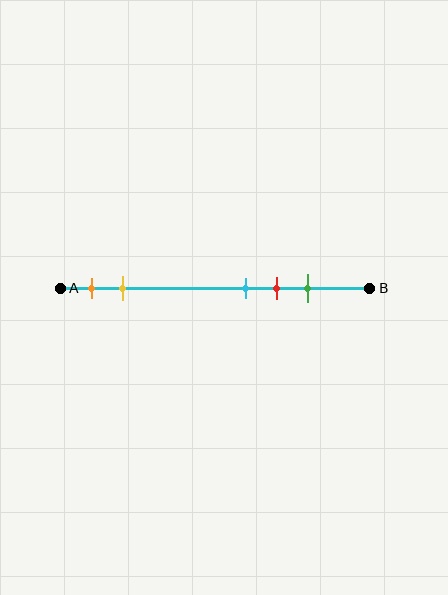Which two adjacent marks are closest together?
The cyan and red marks are the closest adjacent pair.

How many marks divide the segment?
There are 5 marks dividing the segment.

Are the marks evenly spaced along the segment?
No, the marks are not evenly spaced.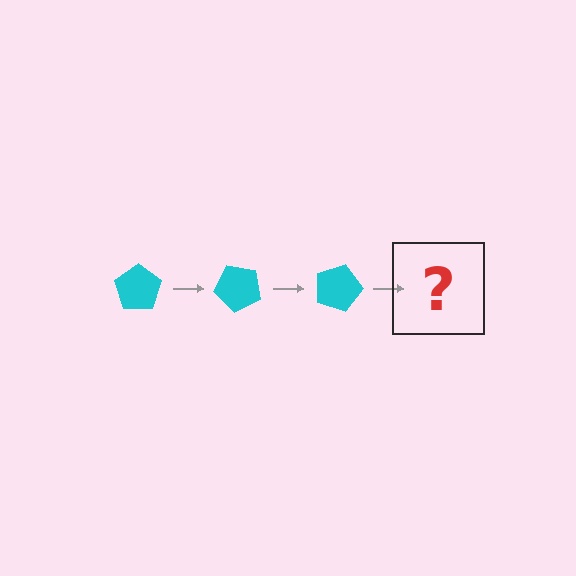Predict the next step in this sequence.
The next step is a cyan pentagon rotated 135 degrees.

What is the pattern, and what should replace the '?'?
The pattern is that the pentagon rotates 45 degrees each step. The '?' should be a cyan pentagon rotated 135 degrees.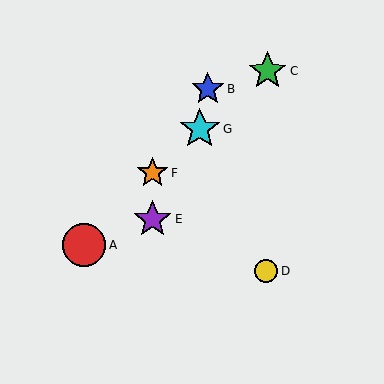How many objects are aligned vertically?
2 objects (E, F) are aligned vertically.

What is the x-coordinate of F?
Object F is at x≈153.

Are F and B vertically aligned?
No, F is at x≈153 and B is at x≈208.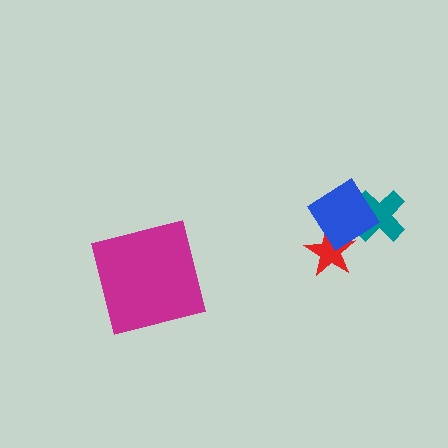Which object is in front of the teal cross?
The blue diamond is in front of the teal cross.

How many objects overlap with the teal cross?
1 object overlaps with the teal cross.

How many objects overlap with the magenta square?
0 objects overlap with the magenta square.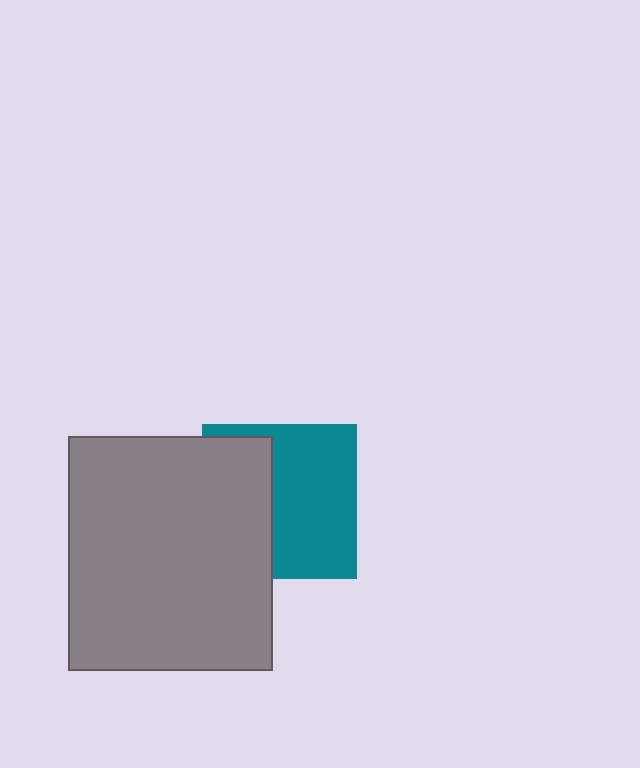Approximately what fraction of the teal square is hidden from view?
Roughly 43% of the teal square is hidden behind the gray rectangle.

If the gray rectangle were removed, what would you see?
You would see the complete teal square.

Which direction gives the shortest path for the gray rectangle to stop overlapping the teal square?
Moving left gives the shortest separation.